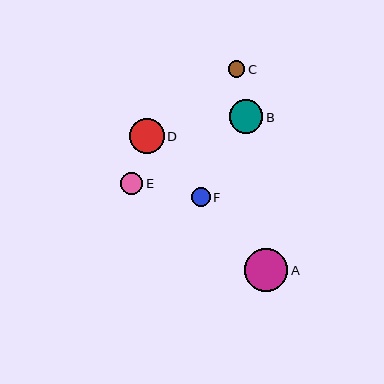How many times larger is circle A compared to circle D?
Circle A is approximately 1.2 times the size of circle D.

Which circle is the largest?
Circle A is the largest with a size of approximately 43 pixels.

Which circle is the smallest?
Circle C is the smallest with a size of approximately 17 pixels.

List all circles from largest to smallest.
From largest to smallest: A, D, B, E, F, C.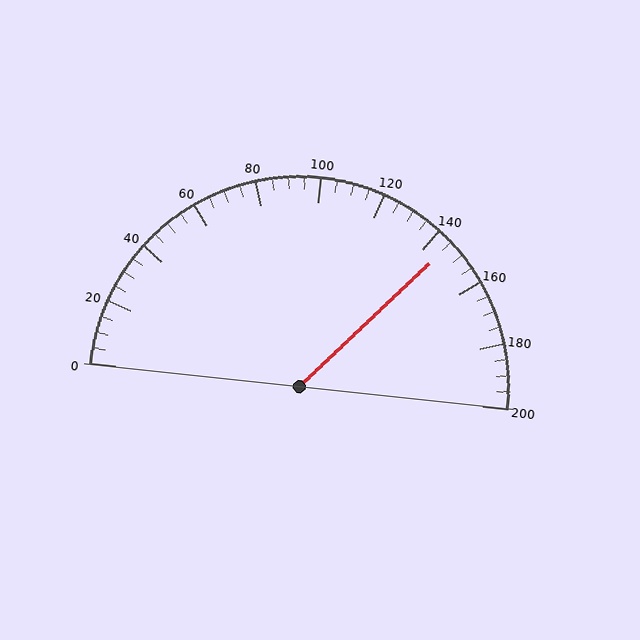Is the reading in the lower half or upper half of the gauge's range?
The reading is in the upper half of the range (0 to 200).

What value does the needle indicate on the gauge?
The needle indicates approximately 145.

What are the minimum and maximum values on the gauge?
The gauge ranges from 0 to 200.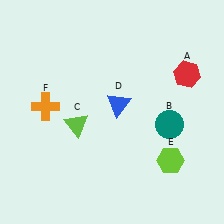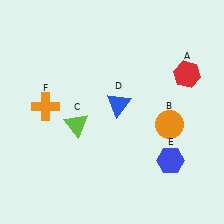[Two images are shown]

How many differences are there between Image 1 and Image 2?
There are 2 differences between the two images.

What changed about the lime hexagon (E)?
In Image 1, E is lime. In Image 2, it changed to blue.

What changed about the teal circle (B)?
In Image 1, B is teal. In Image 2, it changed to orange.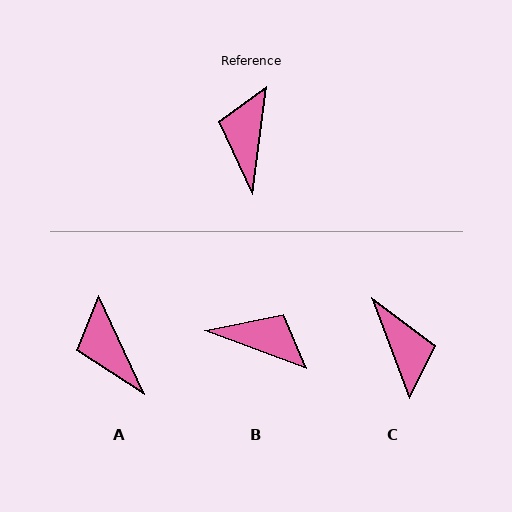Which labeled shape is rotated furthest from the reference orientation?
C, about 152 degrees away.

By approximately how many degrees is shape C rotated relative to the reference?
Approximately 152 degrees clockwise.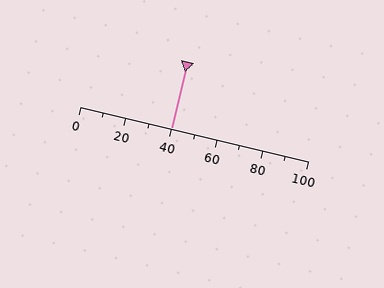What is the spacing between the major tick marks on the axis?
The major ticks are spaced 20 apart.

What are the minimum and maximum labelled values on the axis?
The axis runs from 0 to 100.